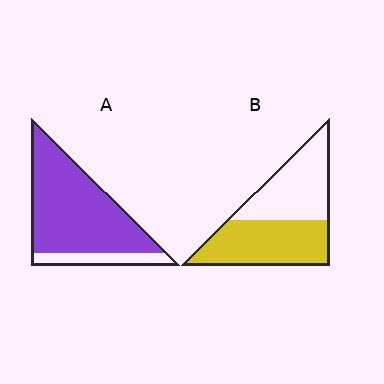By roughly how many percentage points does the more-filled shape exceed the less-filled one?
By roughly 30 percentage points (A over B).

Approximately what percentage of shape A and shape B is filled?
A is approximately 85% and B is approximately 50%.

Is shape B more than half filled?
Roughly half.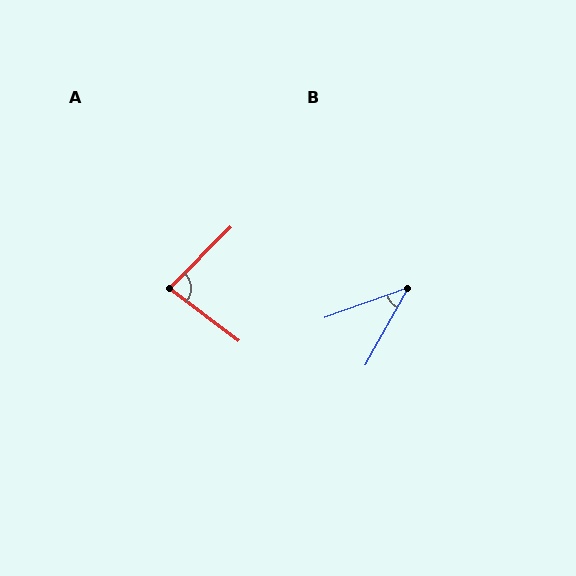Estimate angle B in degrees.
Approximately 41 degrees.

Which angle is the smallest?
B, at approximately 41 degrees.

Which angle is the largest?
A, at approximately 82 degrees.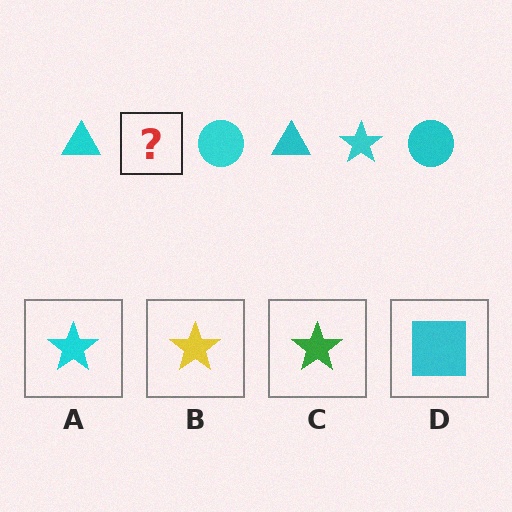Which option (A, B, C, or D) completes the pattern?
A.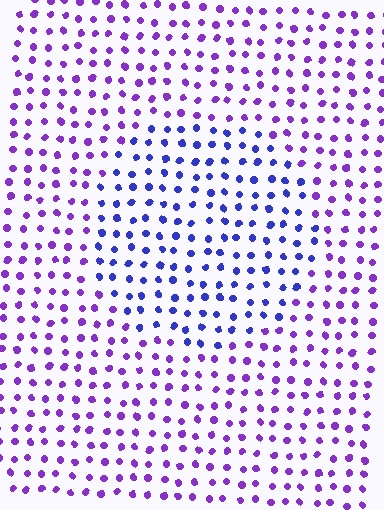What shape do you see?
I see a circle.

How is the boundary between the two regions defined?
The boundary is defined purely by a slight shift in hue (about 37 degrees). Spacing, size, and orientation are identical on both sides.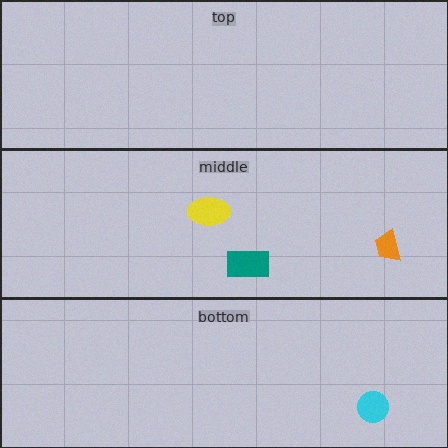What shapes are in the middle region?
The yellow ellipse, the orange trapezoid, the teal rectangle.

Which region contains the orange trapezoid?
The middle region.